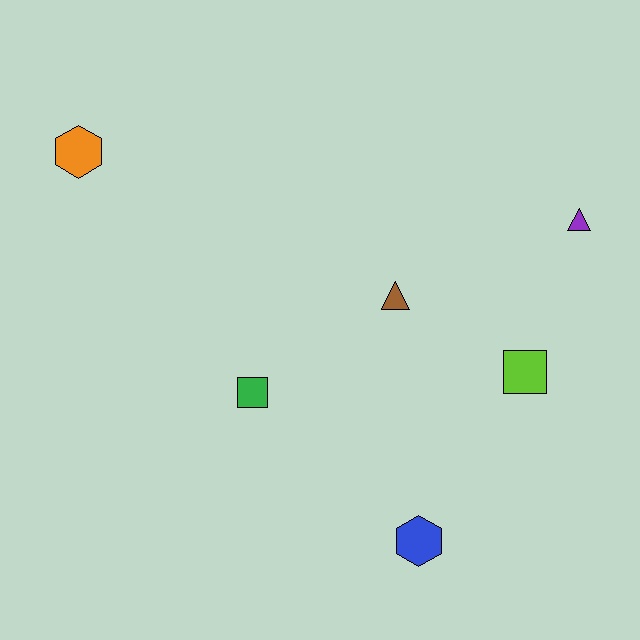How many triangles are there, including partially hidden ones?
There are 2 triangles.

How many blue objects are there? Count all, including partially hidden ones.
There is 1 blue object.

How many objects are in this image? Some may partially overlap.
There are 6 objects.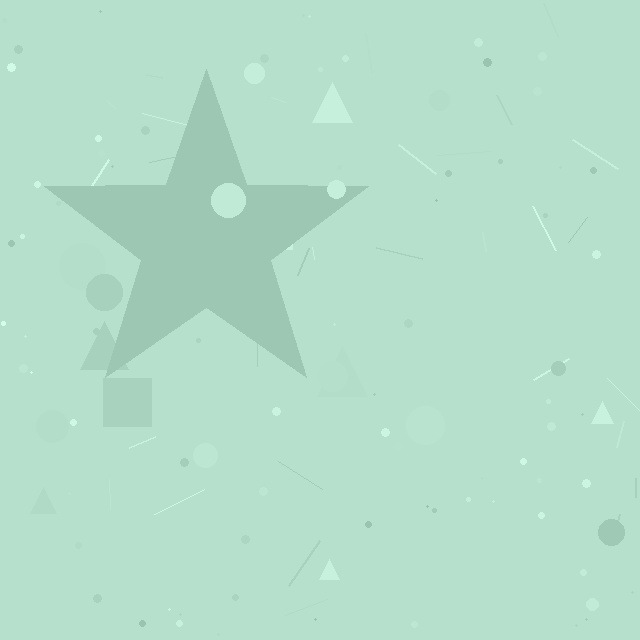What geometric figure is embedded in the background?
A star is embedded in the background.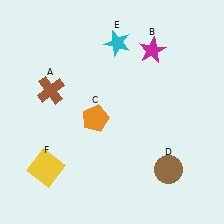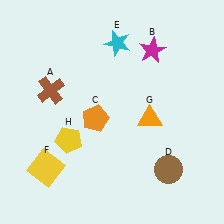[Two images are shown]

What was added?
An orange triangle (G), a yellow pentagon (H) were added in Image 2.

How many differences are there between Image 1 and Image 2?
There are 2 differences between the two images.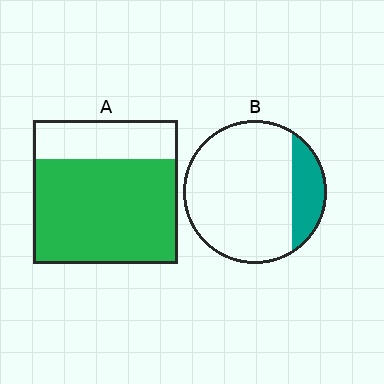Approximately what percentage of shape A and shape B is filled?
A is approximately 75% and B is approximately 20%.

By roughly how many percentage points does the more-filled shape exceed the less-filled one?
By roughly 55 percentage points (A over B).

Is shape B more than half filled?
No.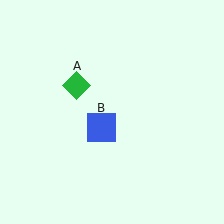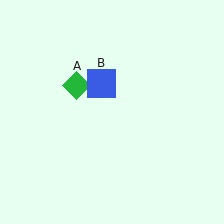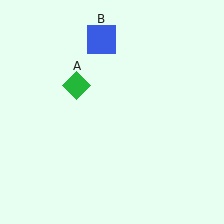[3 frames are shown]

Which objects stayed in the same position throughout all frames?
Green diamond (object A) remained stationary.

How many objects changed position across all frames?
1 object changed position: blue square (object B).